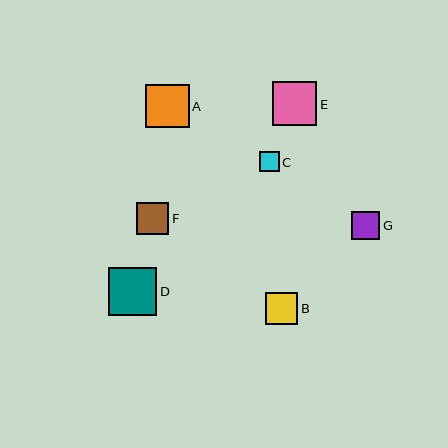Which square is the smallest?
Square C is the smallest with a size of approximately 20 pixels.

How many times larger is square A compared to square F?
Square A is approximately 1.3 times the size of square F.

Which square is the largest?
Square D is the largest with a size of approximately 49 pixels.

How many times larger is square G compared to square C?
Square G is approximately 1.4 times the size of square C.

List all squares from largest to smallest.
From largest to smallest: D, E, A, B, F, G, C.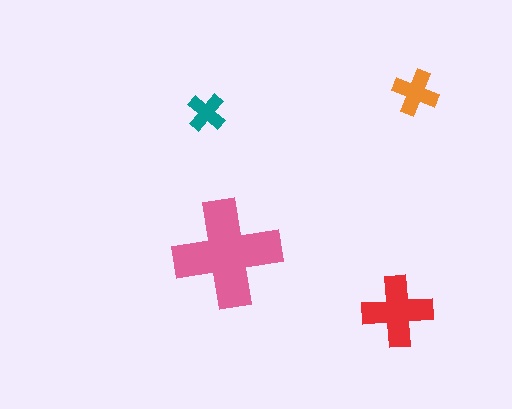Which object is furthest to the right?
The orange cross is rightmost.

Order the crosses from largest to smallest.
the pink one, the red one, the orange one, the teal one.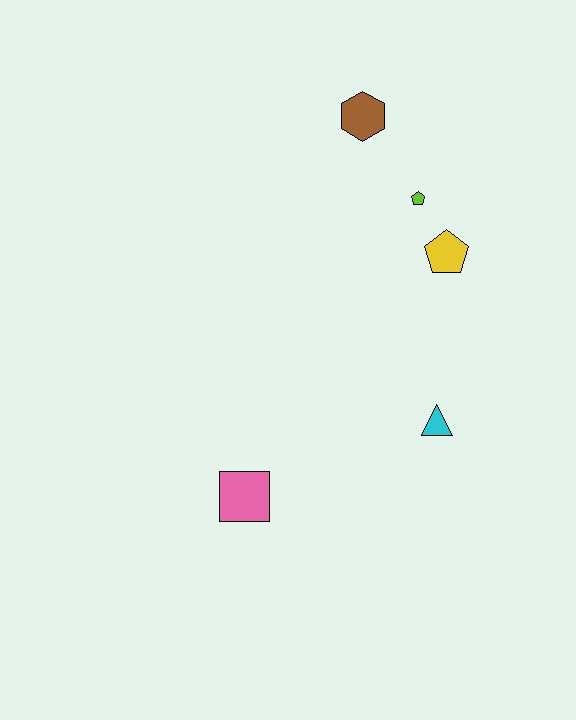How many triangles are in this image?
There is 1 triangle.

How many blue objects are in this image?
There are no blue objects.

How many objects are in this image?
There are 5 objects.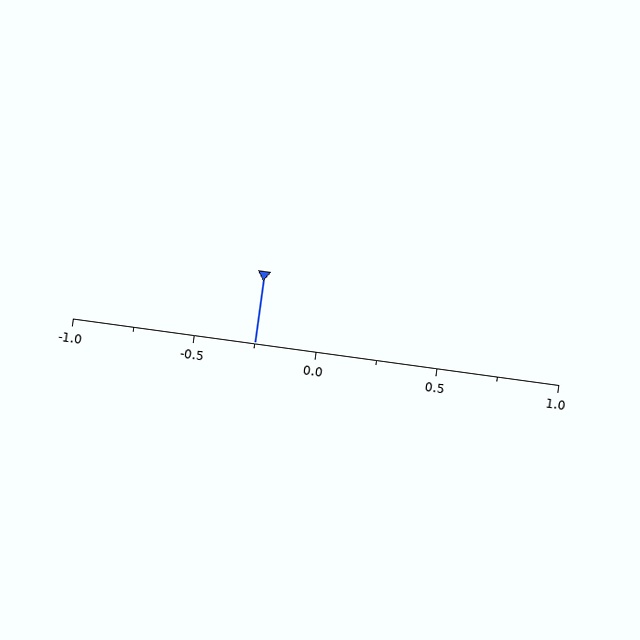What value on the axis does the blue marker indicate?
The marker indicates approximately -0.25.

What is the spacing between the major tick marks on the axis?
The major ticks are spaced 0.5 apart.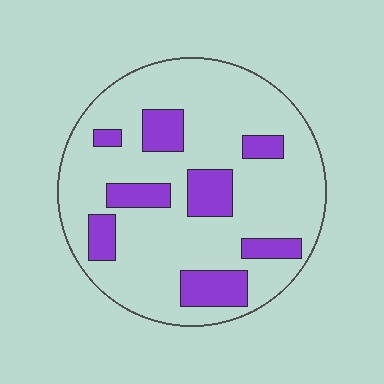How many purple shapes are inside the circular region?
8.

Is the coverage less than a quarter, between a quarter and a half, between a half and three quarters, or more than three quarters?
Less than a quarter.